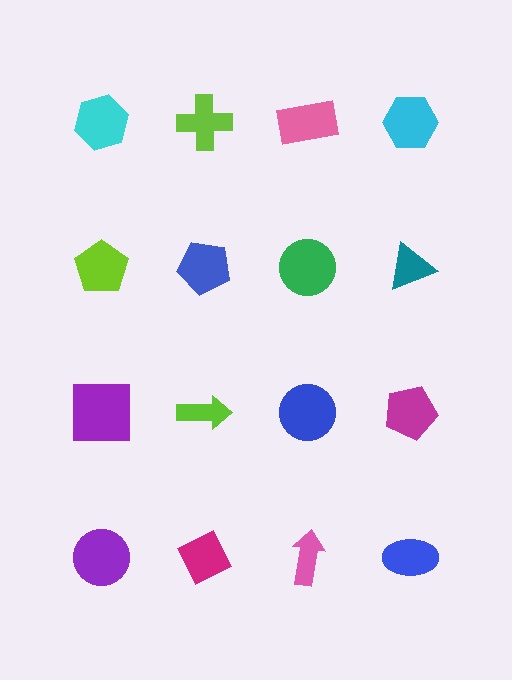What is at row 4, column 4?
A blue ellipse.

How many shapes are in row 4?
4 shapes.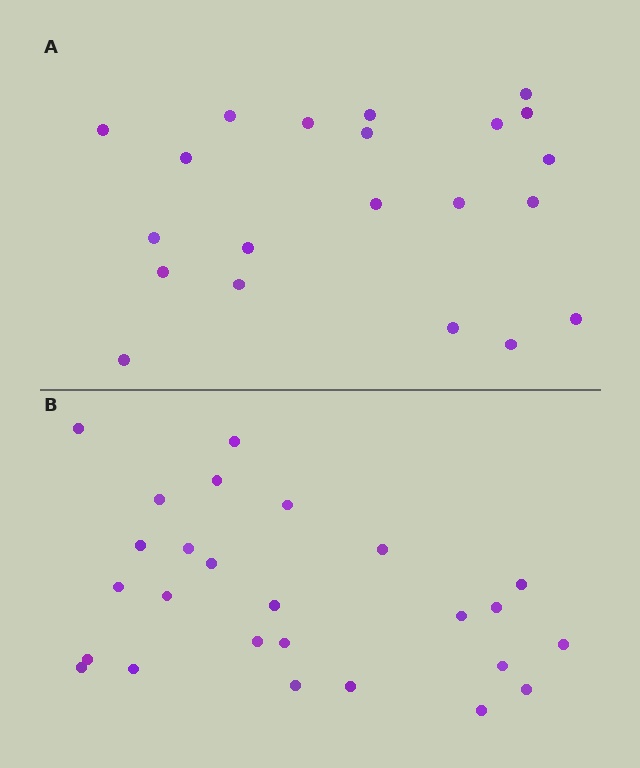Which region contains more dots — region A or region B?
Region B (the bottom region) has more dots.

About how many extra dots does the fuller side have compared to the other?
Region B has about 5 more dots than region A.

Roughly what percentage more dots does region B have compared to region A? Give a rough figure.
About 25% more.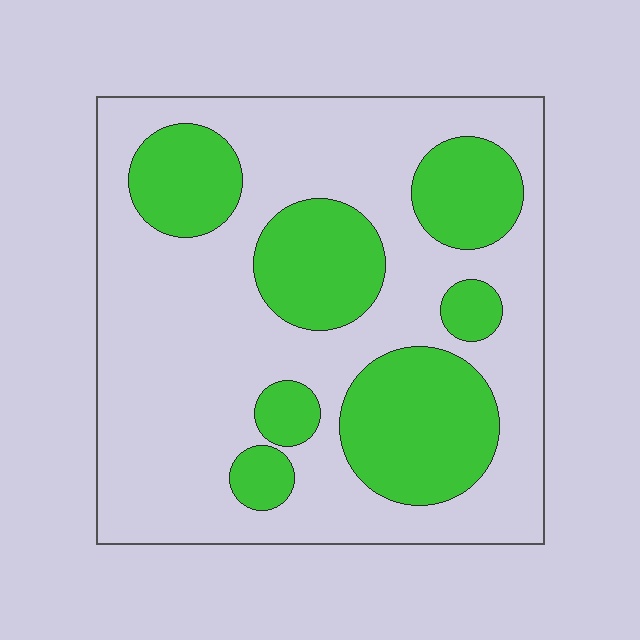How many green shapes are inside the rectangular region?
7.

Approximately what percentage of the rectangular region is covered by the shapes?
Approximately 30%.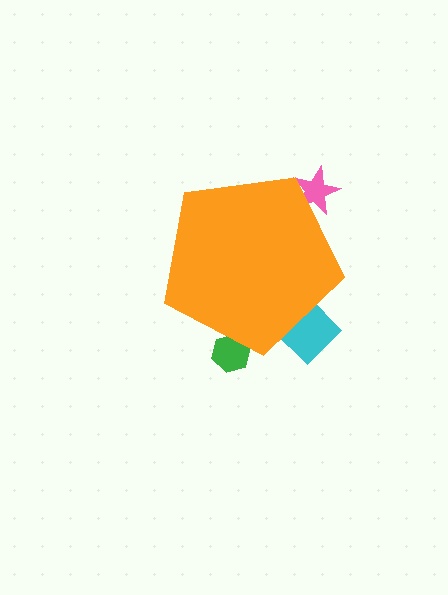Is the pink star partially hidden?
Yes, the pink star is partially hidden behind the orange pentagon.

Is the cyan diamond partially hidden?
Yes, the cyan diamond is partially hidden behind the orange pentagon.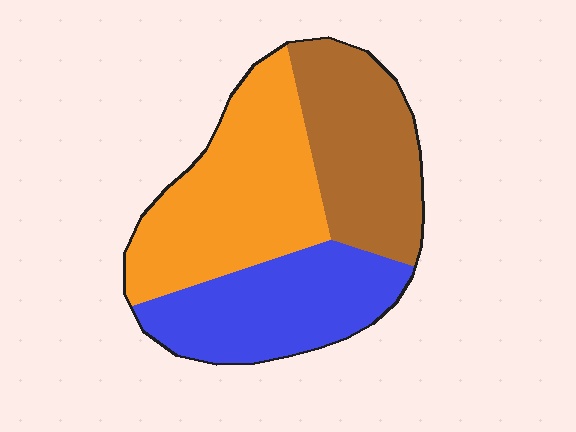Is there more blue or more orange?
Orange.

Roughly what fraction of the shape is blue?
Blue covers about 30% of the shape.